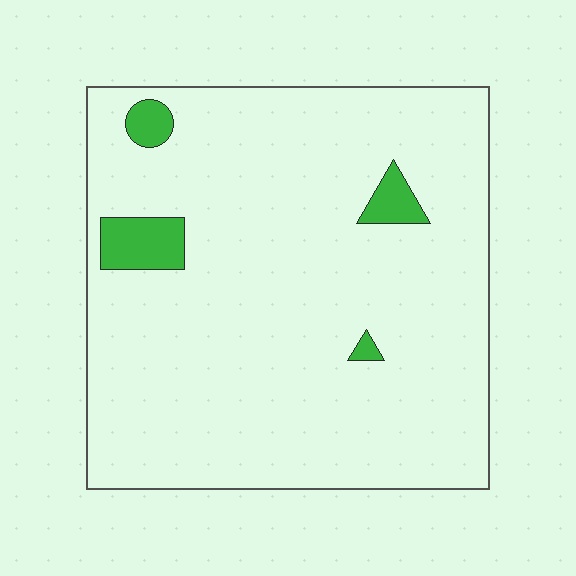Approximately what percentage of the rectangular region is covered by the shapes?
Approximately 5%.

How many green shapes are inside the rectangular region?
4.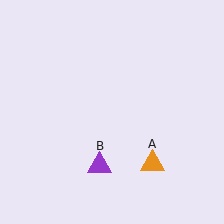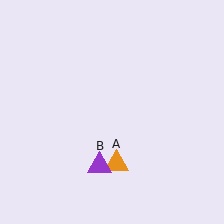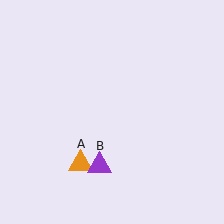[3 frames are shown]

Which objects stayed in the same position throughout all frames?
Purple triangle (object B) remained stationary.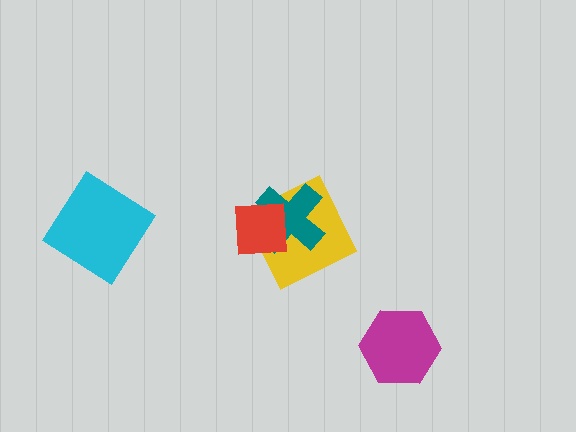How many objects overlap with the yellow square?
2 objects overlap with the yellow square.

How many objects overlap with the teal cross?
2 objects overlap with the teal cross.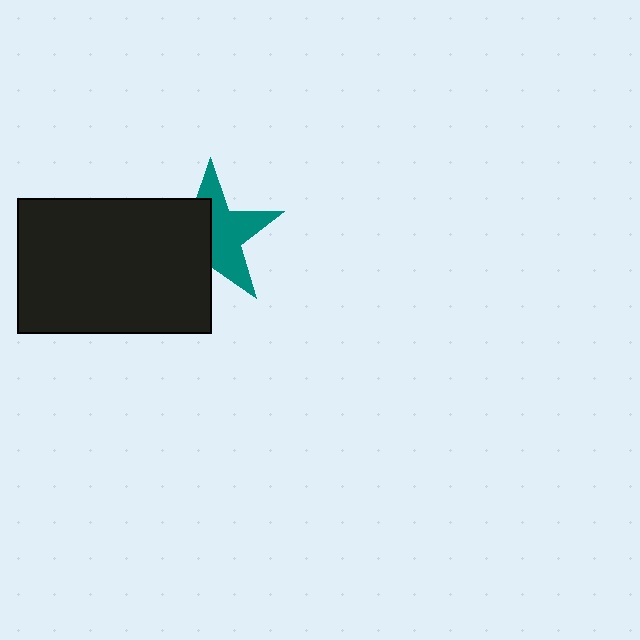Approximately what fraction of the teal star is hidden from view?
Roughly 46% of the teal star is hidden behind the black rectangle.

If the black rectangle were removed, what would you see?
You would see the complete teal star.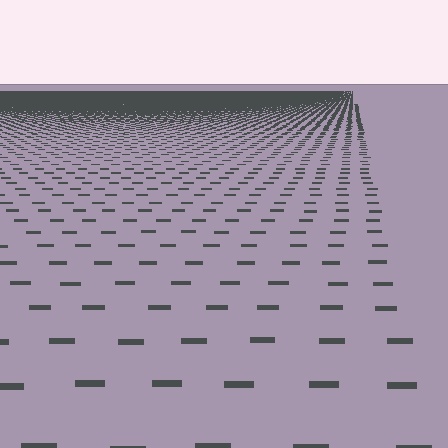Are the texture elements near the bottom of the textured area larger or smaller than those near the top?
Larger. Near the bottom, elements are closer to the viewer and appear at a bigger on-screen size.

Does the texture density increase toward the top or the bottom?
Density increases toward the top.